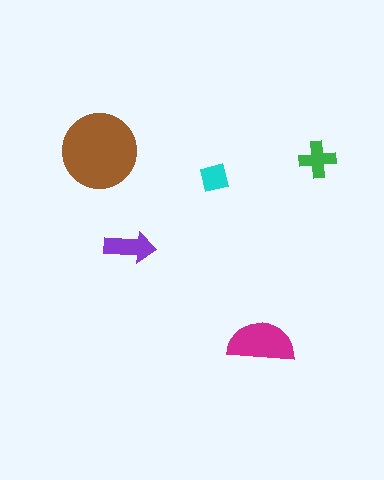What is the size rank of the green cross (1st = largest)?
4th.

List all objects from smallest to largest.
The cyan square, the green cross, the purple arrow, the magenta semicircle, the brown circle.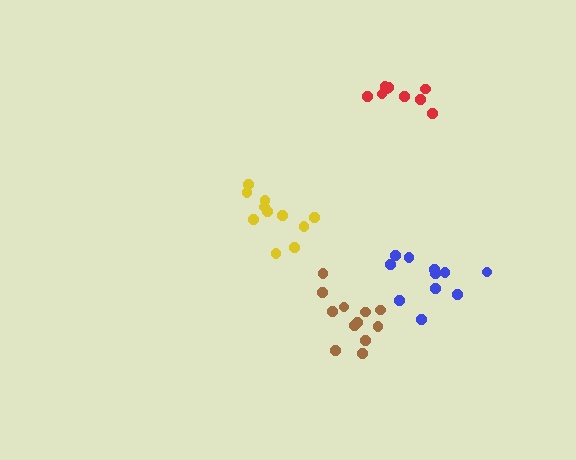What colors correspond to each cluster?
The clusters are colored: brown, yellow, blue, red.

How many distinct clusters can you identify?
There are 4 distinct clusters.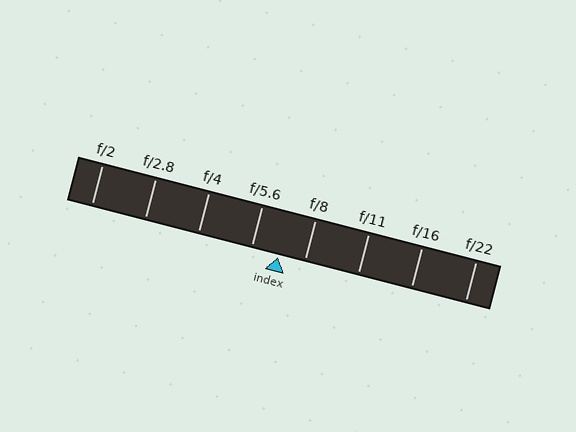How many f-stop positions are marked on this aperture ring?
There are 8 f-stop positions marked.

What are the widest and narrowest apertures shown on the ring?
The widest aperture shown is f/2 and the narrowest is f/22.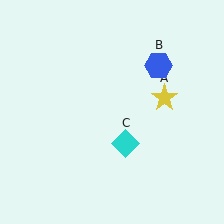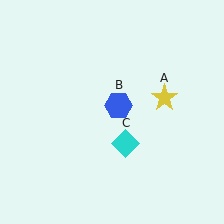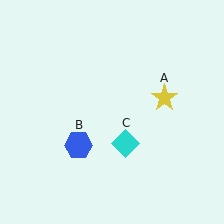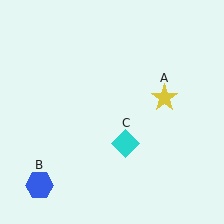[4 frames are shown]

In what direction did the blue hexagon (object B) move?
The blue hexagon (object B) moved down and to the left.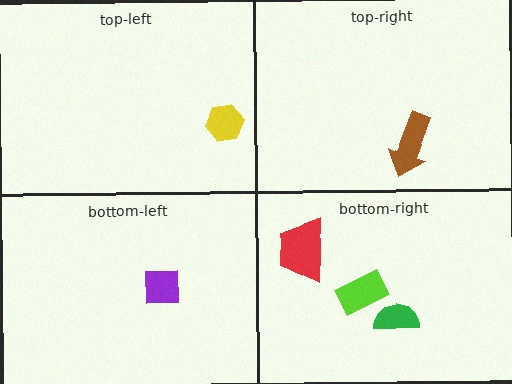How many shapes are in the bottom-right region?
3.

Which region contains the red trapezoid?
The bottom-right region.